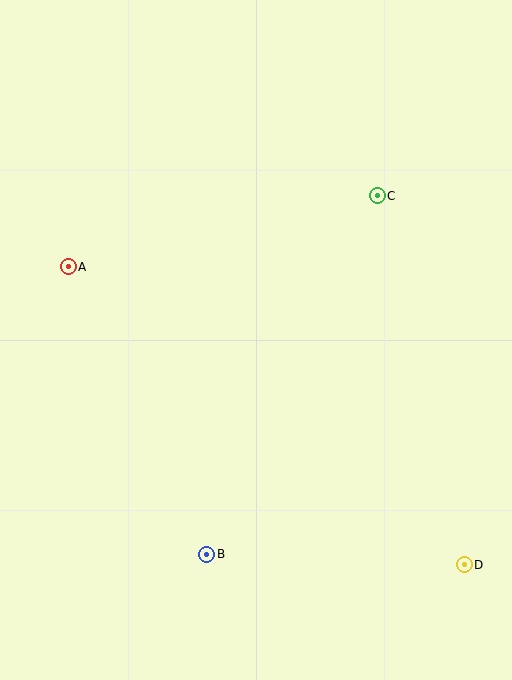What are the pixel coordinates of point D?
Point D is at (464, 565).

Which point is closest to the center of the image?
Point C at (377, 196) is closest to the center.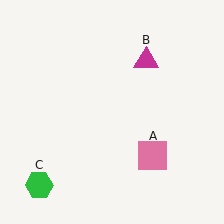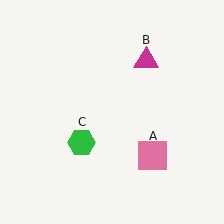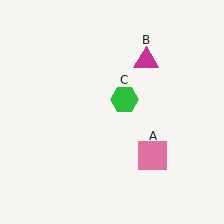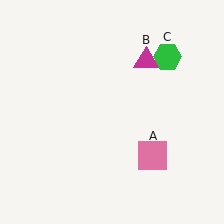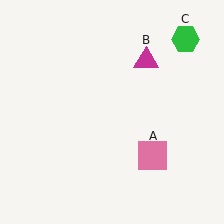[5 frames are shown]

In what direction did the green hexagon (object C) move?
The green hexagon (object C) moved up and to the right.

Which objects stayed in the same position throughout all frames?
Pink square (object A) and magenta triangle (object B) remained stationary.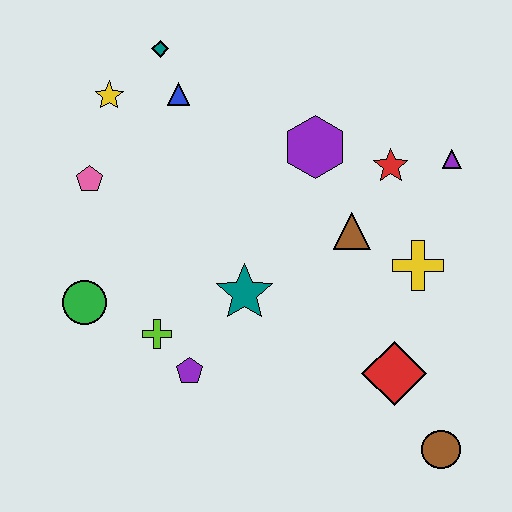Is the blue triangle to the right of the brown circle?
No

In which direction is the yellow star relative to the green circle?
The yellow star is above the green circle.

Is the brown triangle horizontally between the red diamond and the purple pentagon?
Yes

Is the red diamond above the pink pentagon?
No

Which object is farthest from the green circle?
The purple triangle is farthest from the green circle.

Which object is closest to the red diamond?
The brown circle is closest to the red diamond.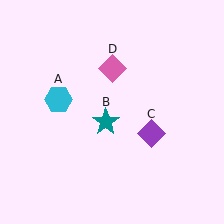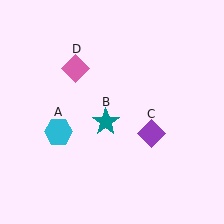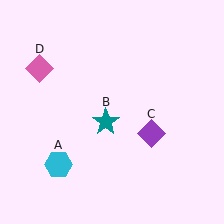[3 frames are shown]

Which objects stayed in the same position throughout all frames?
Teal star (object B) and purple diamond (object C) remained stationary.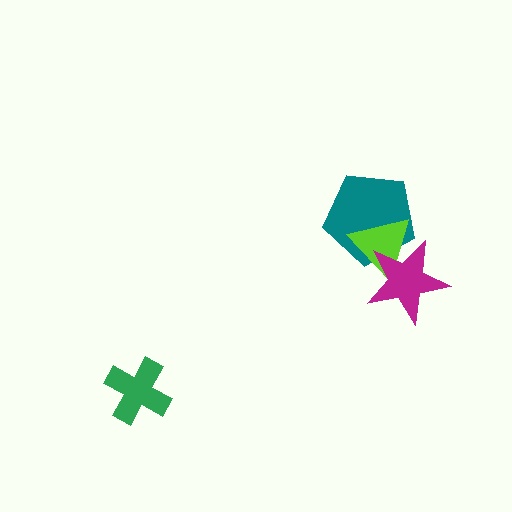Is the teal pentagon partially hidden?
Yes, it is partially covered by another shape.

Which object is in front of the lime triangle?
The magenta star is in front of the lime triangle.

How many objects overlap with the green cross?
0 objects overlap with the green cross.